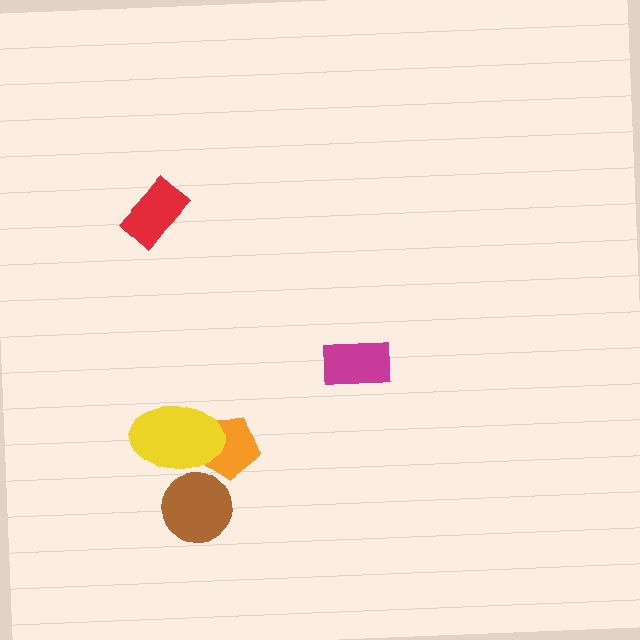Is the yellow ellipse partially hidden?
No, no other shape covers it.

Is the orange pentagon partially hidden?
Yes, it is partially covered by another shape.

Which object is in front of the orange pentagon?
The yellow ellipse is in front of the orange pentagon.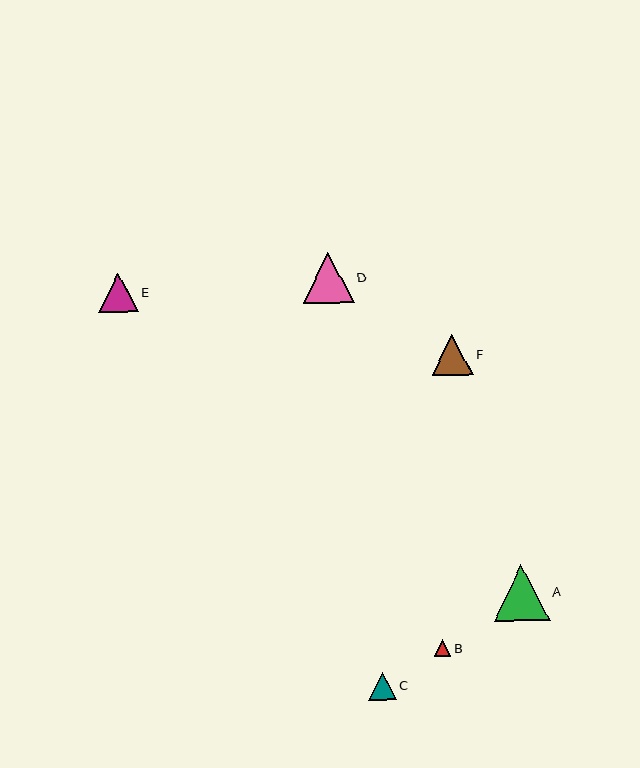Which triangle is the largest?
Triangle A is the largest with a size of approximately 55 pixels.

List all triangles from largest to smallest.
From largest to smallest: A, D, F, E, C, B.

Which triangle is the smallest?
Triangle B is the smallest with a size of approximately 17 pixels.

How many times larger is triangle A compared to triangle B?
Triangle A is approximately 3.3 times the size of triangle B.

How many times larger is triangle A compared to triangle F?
Triangle A is approximately 1.3 times the size of triangle F.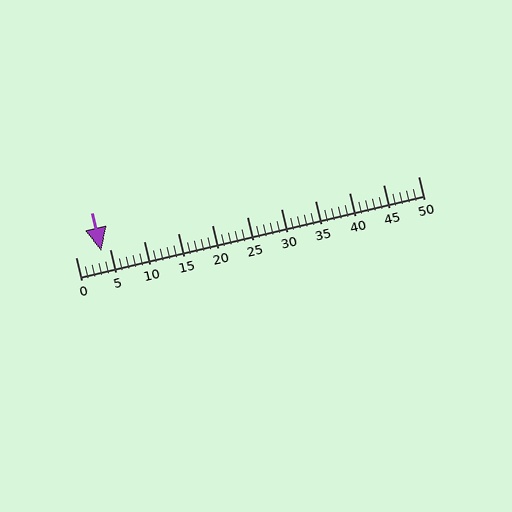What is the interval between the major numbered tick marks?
The major tick marks are spaced 5 units apart.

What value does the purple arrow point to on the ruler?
The purple arrow points to approximately 4.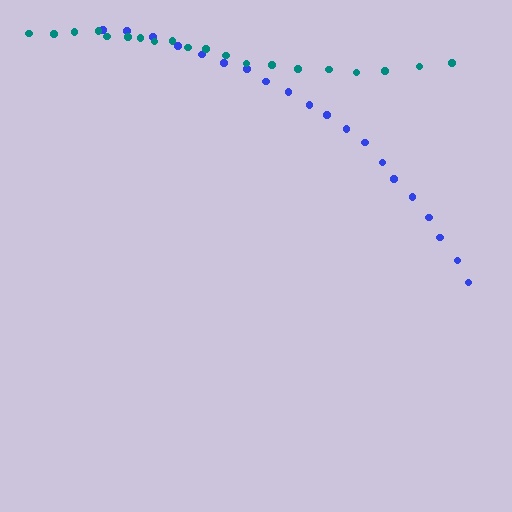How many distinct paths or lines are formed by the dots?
There are 2 distinct paths.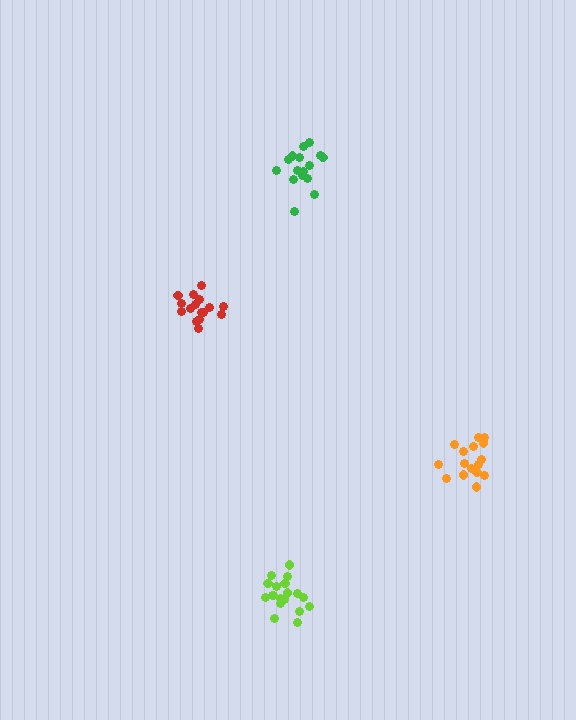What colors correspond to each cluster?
The clusters are colored: orange, lime, red, green.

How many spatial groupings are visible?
There are 4 spatial groupings.